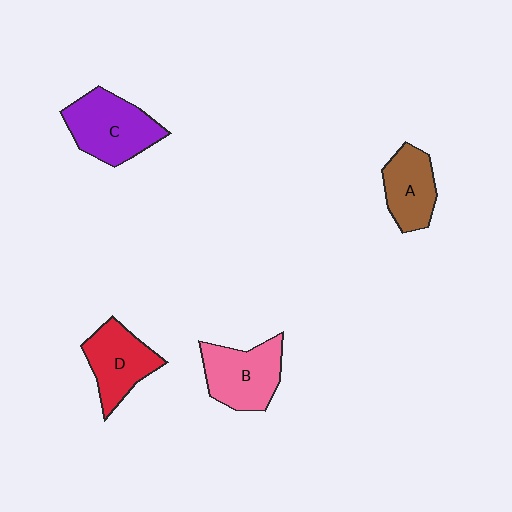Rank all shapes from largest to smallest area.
From largest to smallest: C (purple), B (pink), D (red), A (brown).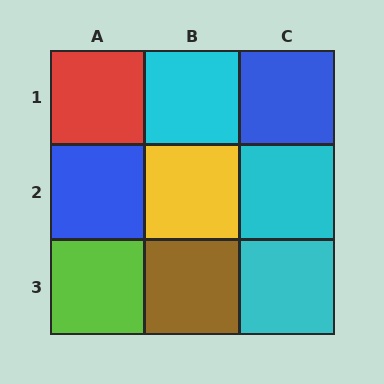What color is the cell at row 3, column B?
Brown.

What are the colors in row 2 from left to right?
Blue, yellow, cyan.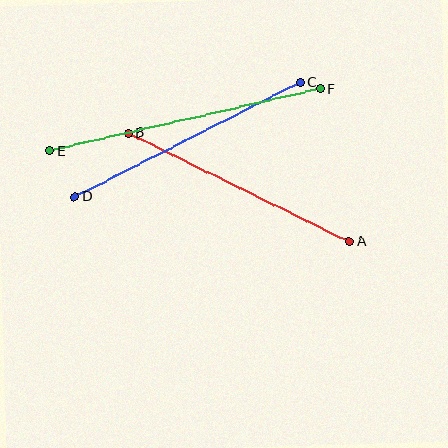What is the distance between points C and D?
The distance is approximately 252 pixels.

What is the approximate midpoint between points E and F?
The midpoint is at approximately (185, 120) pixels.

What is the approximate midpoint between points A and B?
The midpoint is at approximately (239, 187) pixels.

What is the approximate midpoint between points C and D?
The midpoint is at approximately (187, 139) pixels.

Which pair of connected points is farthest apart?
Points E and F are farthest apart.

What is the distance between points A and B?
The distance is approximately 246 pixels.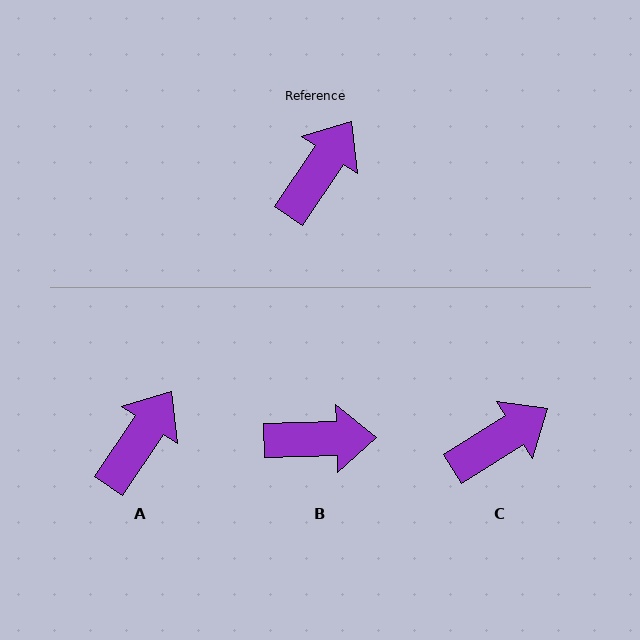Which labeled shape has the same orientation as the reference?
A.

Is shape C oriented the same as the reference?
No, it is off by about 24 degrees.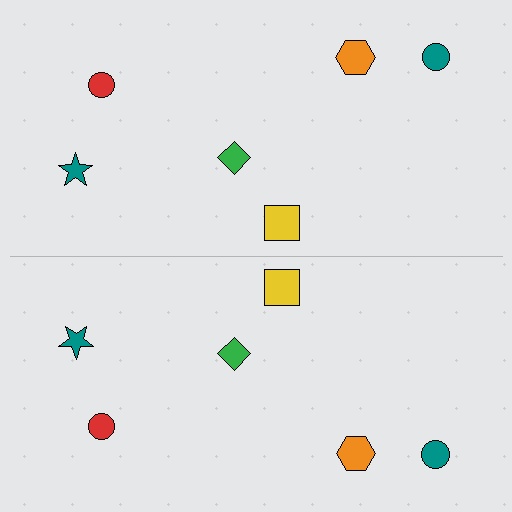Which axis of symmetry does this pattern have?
The pattern has a horizontal axis of symmetry running through the center of the image.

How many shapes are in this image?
There are 12 shapes in this image.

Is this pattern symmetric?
Yes, this pattern has bilateral (reflection) symmetry.